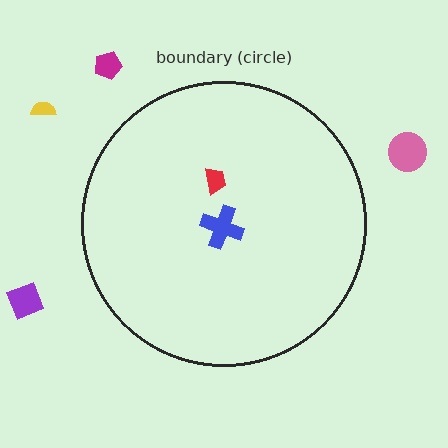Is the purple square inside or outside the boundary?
Outside.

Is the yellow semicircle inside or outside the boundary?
Outside.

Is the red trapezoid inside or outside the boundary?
Inside.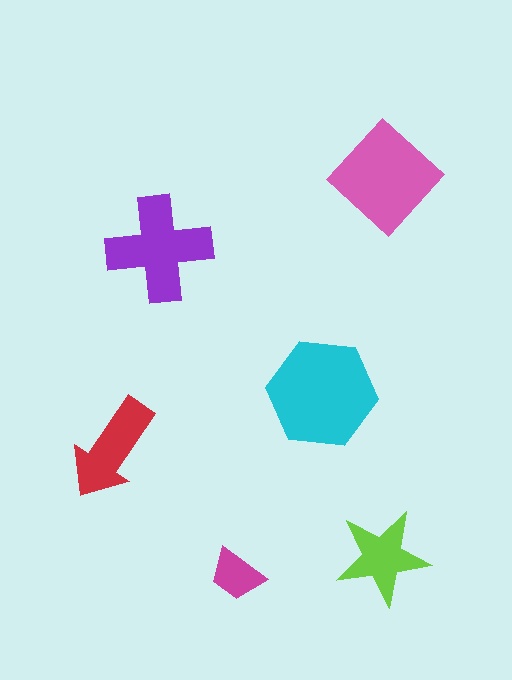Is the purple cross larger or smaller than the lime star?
Larger.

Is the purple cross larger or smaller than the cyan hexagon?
Smaller.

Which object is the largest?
The cyan hexagon.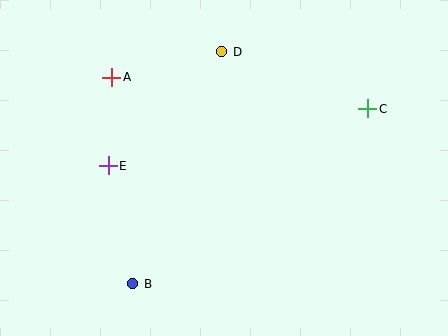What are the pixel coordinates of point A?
Point A is at (112, 77).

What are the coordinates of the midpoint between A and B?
The midpoint between A and B is at (122, 180).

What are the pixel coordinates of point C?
Point C is at (368, 109).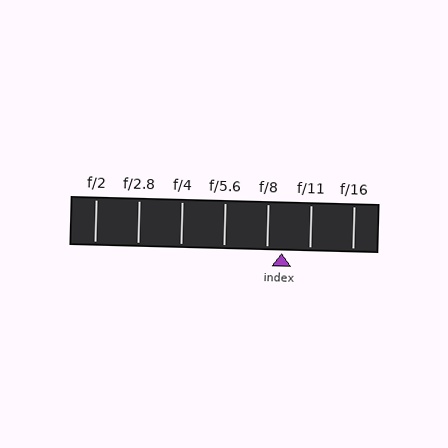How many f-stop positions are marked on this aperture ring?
There are 7 f-stop positions marked.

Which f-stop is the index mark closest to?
The index mark is closest to f/8.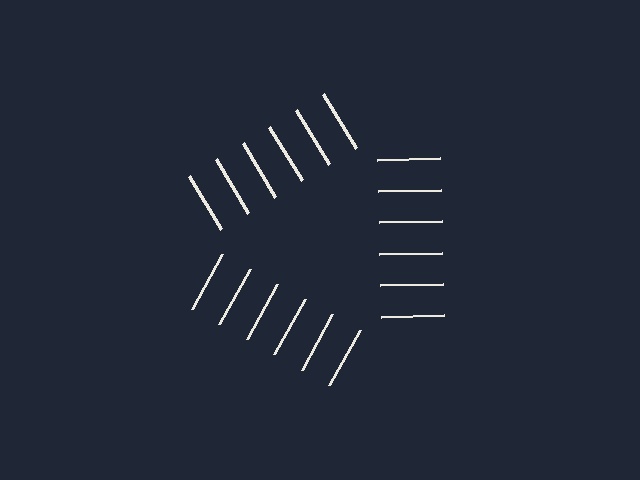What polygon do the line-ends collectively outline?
An illusory triangle — the line segments terminate on its edges but no continuous stroke is drawn.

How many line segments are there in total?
18 — 6 along each of the 3 edges.